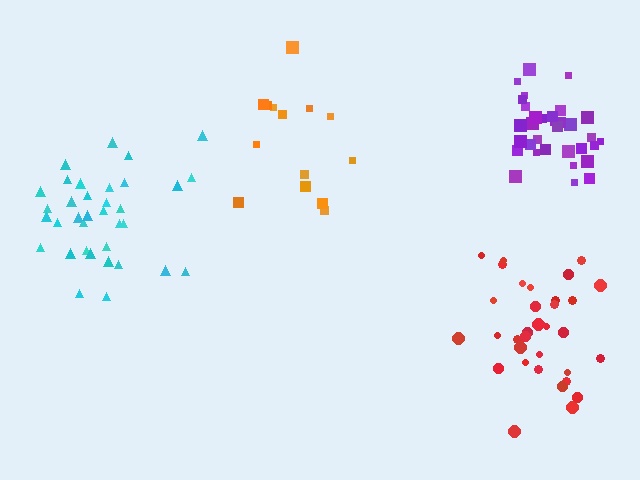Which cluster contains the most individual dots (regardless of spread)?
Cyan (35).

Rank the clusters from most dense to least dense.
purple, red, cyan, orange.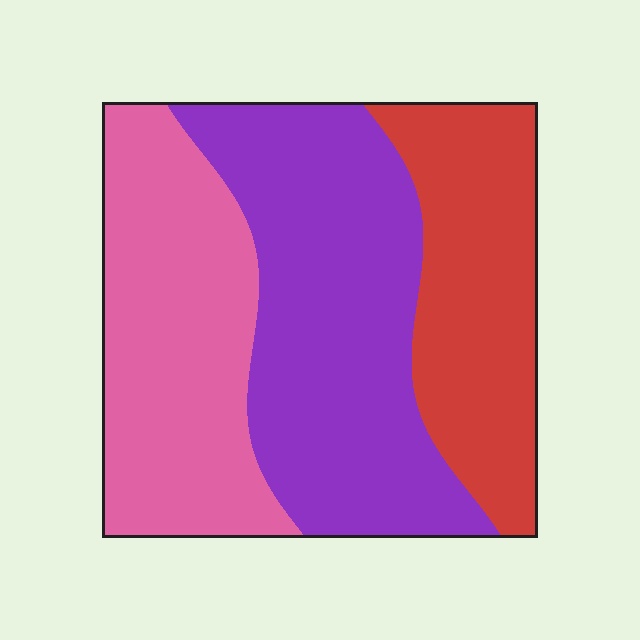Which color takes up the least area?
Red, at roughly 25%.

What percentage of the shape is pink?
Pink covers 33% of the shape.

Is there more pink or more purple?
Purple.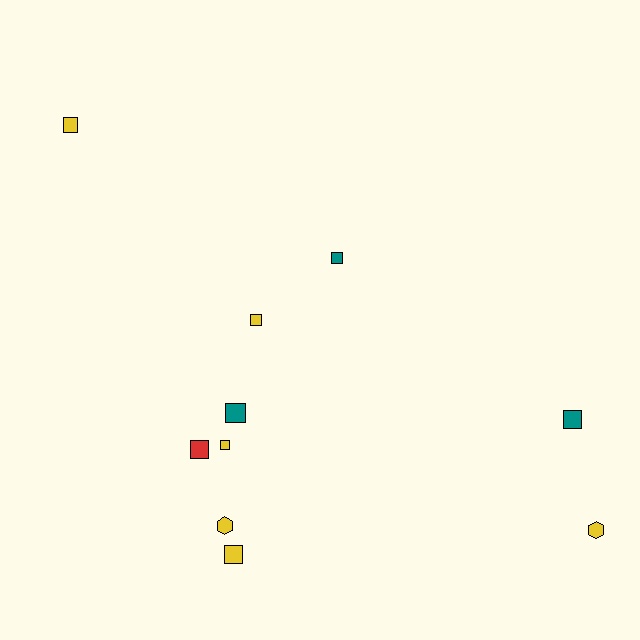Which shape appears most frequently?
Square, with 8 objects.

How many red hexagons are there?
There are no red hexagons.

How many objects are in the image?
There are 10 objects.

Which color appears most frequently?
Yellow, with 6 objects.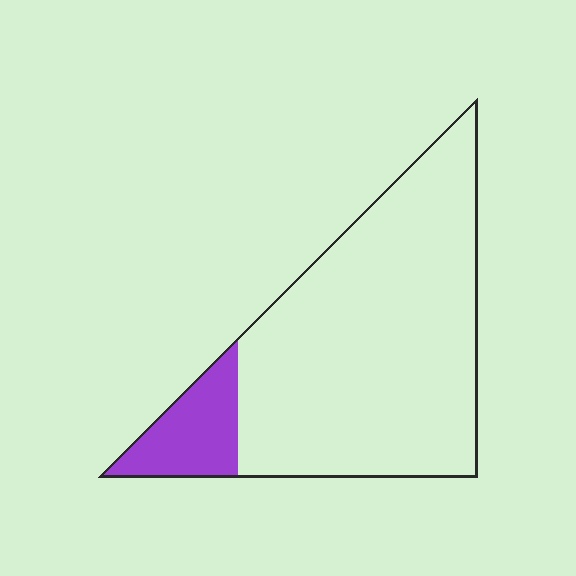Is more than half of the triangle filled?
No.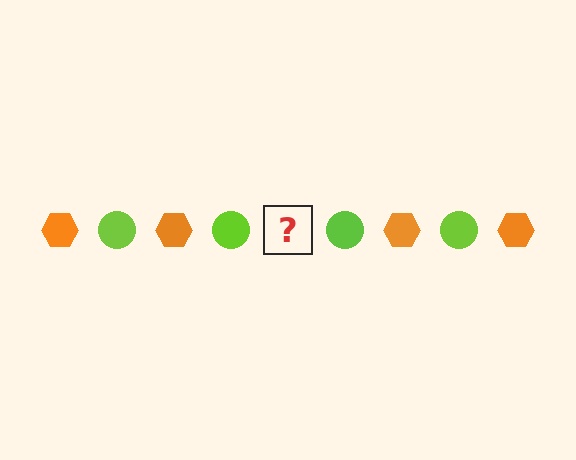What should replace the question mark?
The question mark should be replaced with an orange hexagon.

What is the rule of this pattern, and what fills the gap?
The rule is that the pattern alternates between orange hexagon and lime circle. The gap should be filled with an orange hexagon.